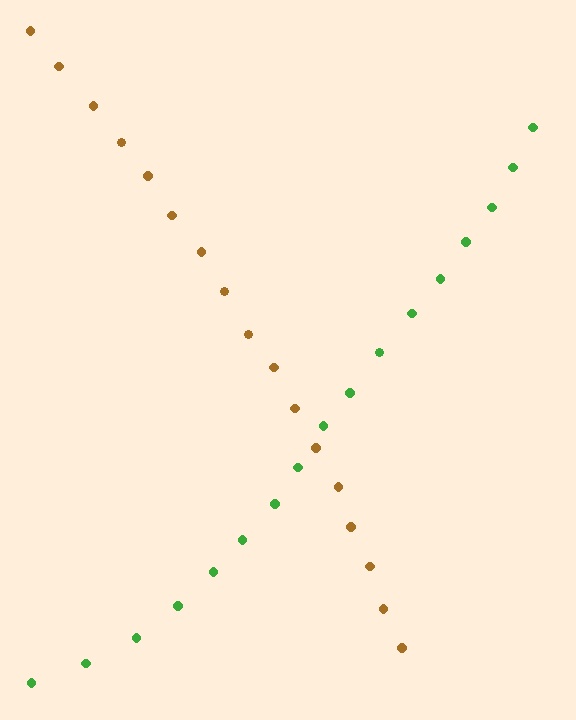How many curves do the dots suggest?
There are 2 distinct paths.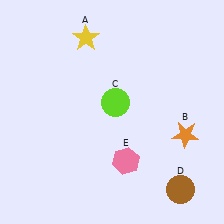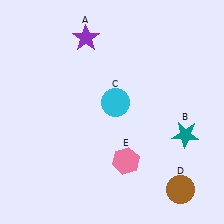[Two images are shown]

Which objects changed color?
A changed from yellow to purple. B changed from orange to teal. C changed from lime to cyan.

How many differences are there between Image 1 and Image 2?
There are 3 differences between the two images.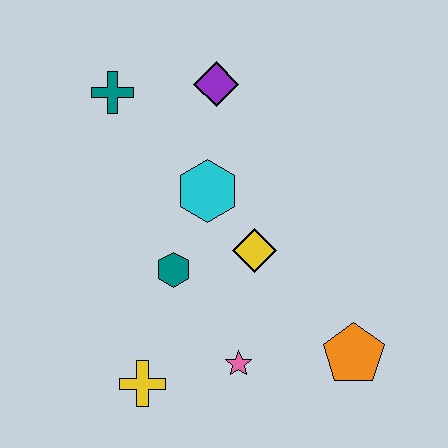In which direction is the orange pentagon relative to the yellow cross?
The orange pentagon is to the right of the yellow cross.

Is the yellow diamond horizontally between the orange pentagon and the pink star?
Yes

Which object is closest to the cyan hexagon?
The yellow diamond is closest to the cyan hexagon.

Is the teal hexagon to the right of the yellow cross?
Yes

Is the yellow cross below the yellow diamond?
Yes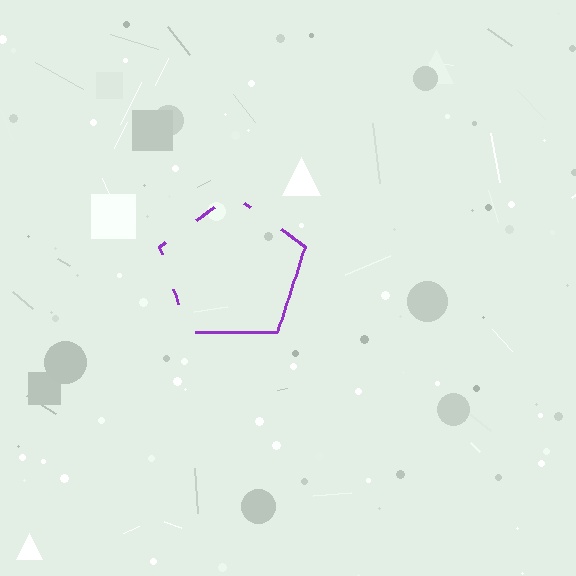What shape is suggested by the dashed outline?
The dashed outline suggests a pentagon.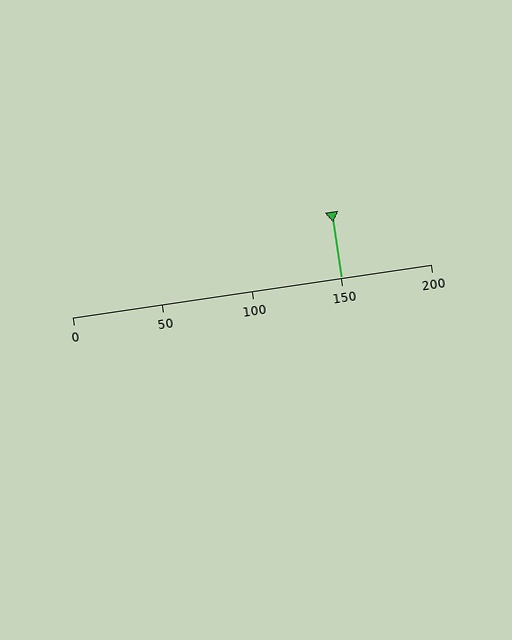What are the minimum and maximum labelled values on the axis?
The axis runs from 0 to 200.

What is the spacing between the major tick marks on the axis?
The major ticks are spaced 50 apart.